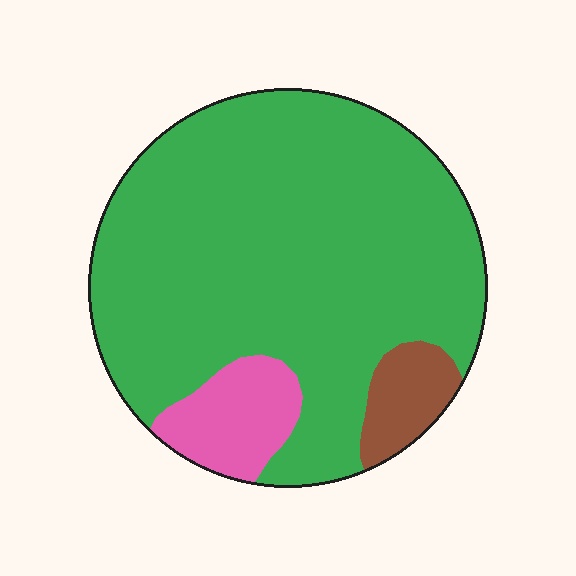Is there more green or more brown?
Green.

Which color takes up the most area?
Green, at roughly 85%.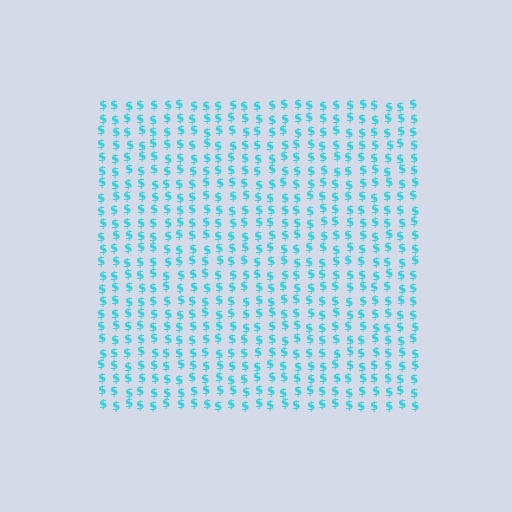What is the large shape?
The large shape is a square.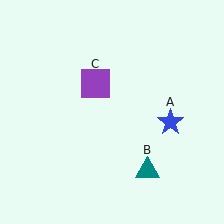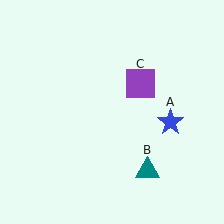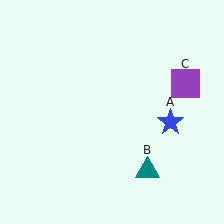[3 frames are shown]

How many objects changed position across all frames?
1 object changed position: purple square (object C).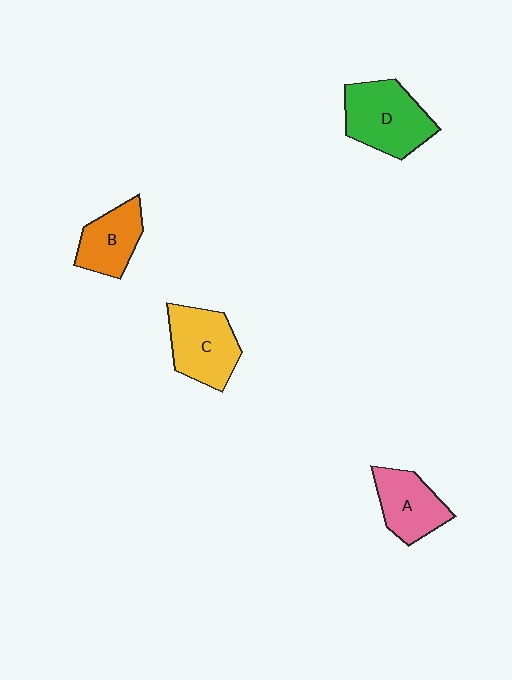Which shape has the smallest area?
Shape B (orange).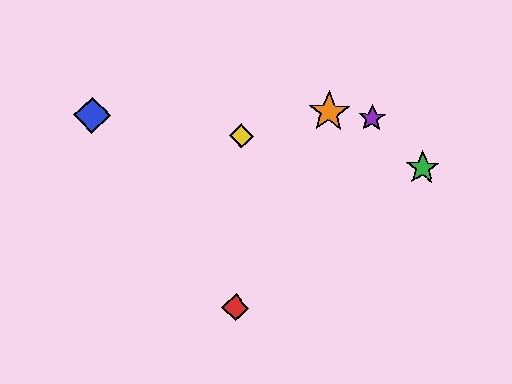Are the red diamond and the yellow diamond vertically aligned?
Yes, both are at x≈236.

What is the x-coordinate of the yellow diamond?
The yellow diamond is at x≈241.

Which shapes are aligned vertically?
The red diamond, the yellow diamond are aligned vertically.